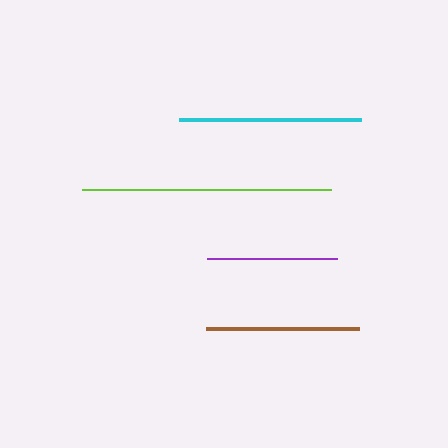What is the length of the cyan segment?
The cyan segment is approximately 182 pixels long.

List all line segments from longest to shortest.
From longest to shortest: lime, cyan, brown, purple.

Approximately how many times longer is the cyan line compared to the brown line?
The cyan line is approximately 1.2 times the length of the brown line.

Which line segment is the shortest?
The purple line is the shortest at approximately 130 pixels.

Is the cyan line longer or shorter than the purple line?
The cyan line is longer than the purple line.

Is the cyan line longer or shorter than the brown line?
The cyan line is longer than the brown line.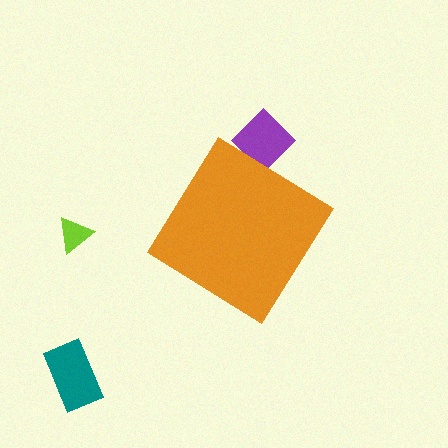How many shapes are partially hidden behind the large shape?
1 shape is partially hidden.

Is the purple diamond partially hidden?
Yes, the purple diamond is partially hidden behind the orange diamond.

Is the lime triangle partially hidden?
No, the lime triangle is fully visible.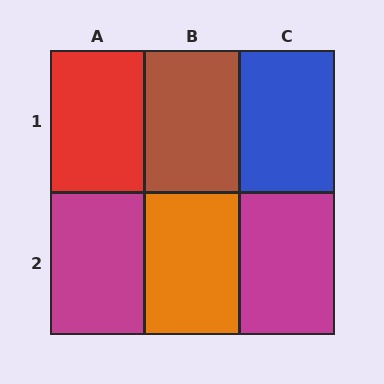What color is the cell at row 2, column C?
Magenta.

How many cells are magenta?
2 cells are magenta.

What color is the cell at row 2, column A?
Magenta.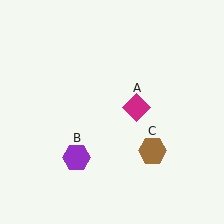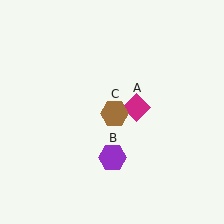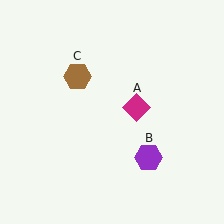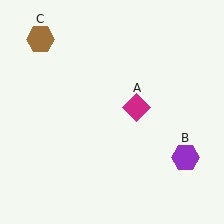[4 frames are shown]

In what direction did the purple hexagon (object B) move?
The purple hexagon (object B) moved right.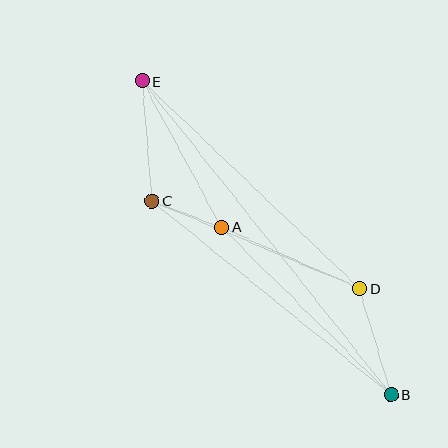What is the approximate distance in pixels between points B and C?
The distance between B and C is approximately 308 pixels.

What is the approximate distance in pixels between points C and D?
The distance between C and D is approximately 225 pixels.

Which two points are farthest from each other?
Points B and E are farthest from each other.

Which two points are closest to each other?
Points A and C are closest to each other.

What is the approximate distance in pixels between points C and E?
The distance between C and E is approximately 120 pixels.